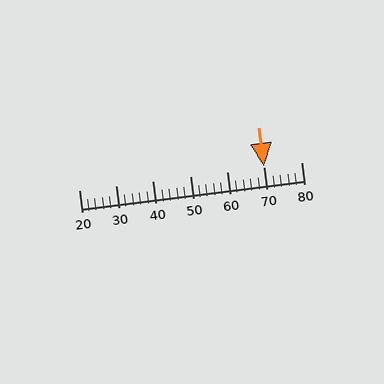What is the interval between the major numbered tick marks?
The major tick marks are spaced 10 units apart.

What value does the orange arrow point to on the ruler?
The orange arrow points to approximately 70.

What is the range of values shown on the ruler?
The ruler shows values from 20 to 80.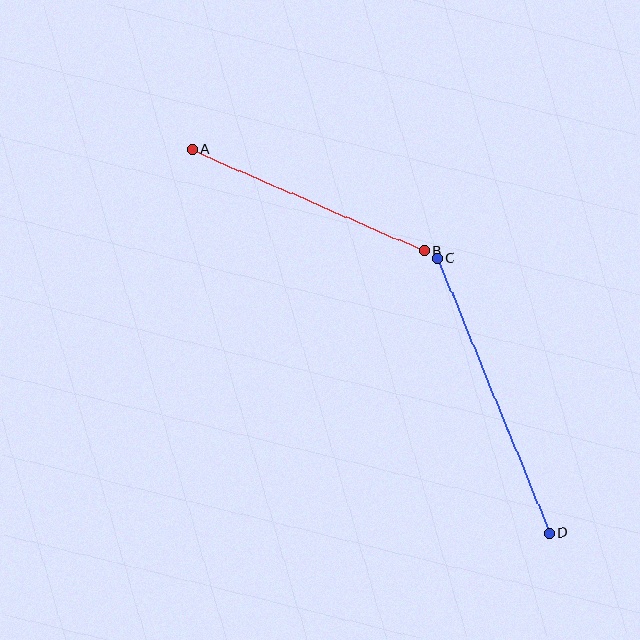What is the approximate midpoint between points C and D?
The midpoint is at approximately (493, 396) pixels.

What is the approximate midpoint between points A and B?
The midpoint is at approximately (308, 200) pixels.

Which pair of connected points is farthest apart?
Points C and D are farthest apart.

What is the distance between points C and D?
The distance is approximately 297 pixels.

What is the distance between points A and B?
The distance is approximately 253 pixels.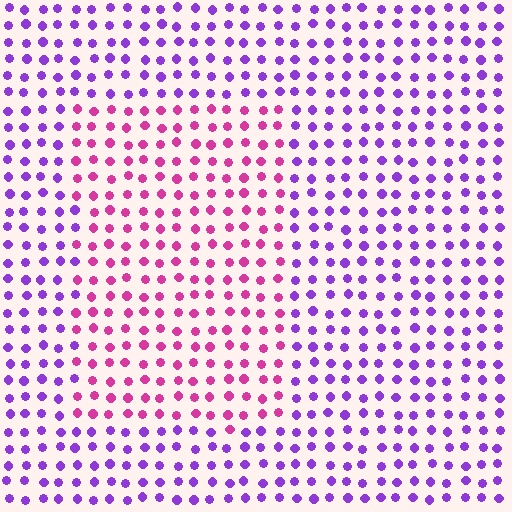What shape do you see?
I see a rectangle.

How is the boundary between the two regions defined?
The boundary is defined purely by a slight shift in hue (about 48 degrees). Spacing, size, and orientation are identical on both sides.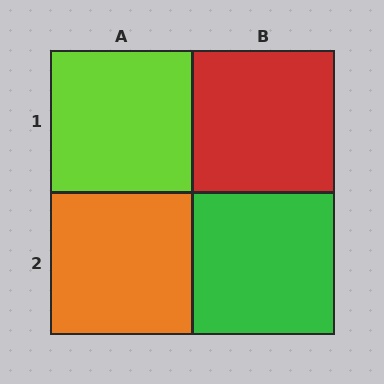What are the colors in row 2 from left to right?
Orange, green.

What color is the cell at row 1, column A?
Lime.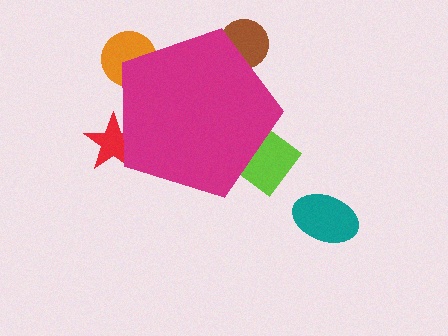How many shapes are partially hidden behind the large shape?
4 shapes are partially hidden.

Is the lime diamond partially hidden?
Yes, the lime diamond is partially hidden behind the magenta pentagon.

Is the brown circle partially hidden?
Yes, the brown circle is partially hidden behind the magenta pentagon.